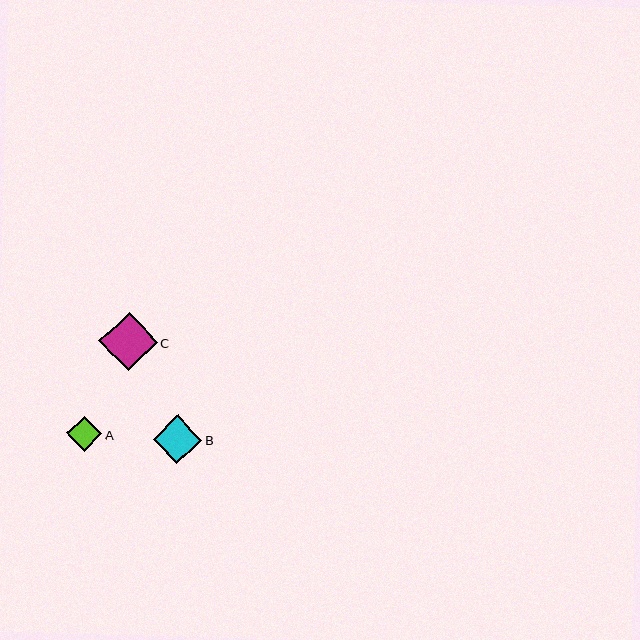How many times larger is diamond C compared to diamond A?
Diamond C is approximately 1.7 times the size of diamond A.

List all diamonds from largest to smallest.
From largest to smallest: C, B, A.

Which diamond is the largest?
Diamond C is the largest with a size of approximately 58 pixels.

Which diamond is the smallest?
Diamond A is the smallest with a size of approximately 35 pixels.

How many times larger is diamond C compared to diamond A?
Diamond C is approximately 1.7 times the size of diamond A.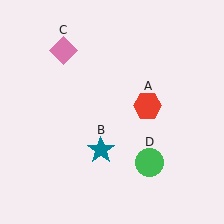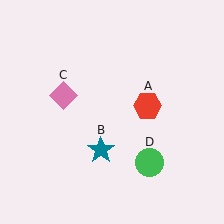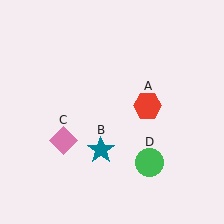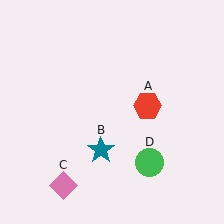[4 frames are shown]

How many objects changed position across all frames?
1 object changed position: pink diamond (object C).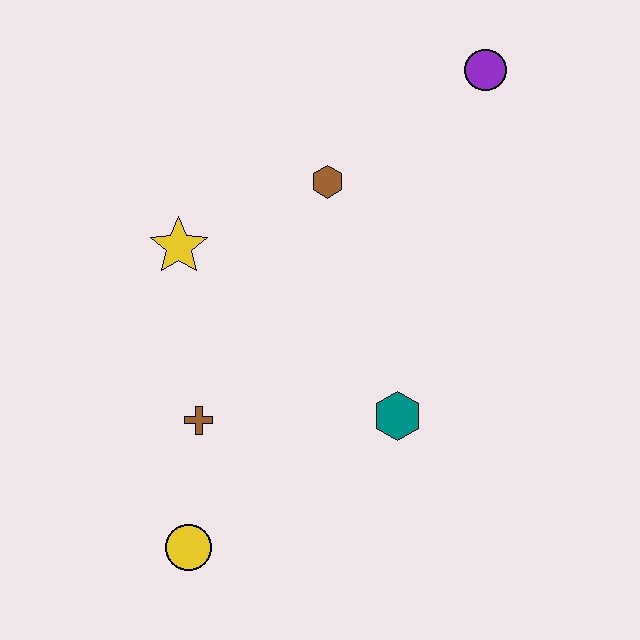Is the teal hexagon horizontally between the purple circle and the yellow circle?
Yes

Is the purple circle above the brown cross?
Yes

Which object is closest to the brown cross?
The yellow circle is closest to the brown cross.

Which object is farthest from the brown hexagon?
The yellow circle is farthest from the brown hexagon.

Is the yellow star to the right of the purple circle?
No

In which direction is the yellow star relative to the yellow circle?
The yellow star is above the yellow circle.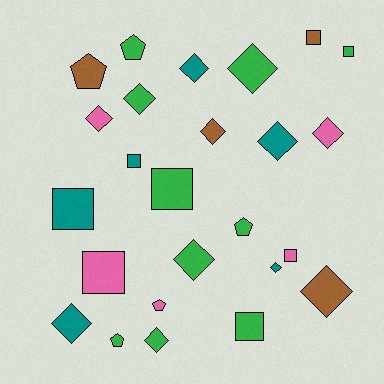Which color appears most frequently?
Green, with 10 objects.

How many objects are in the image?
There are 25 objects.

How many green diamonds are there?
There are 4 green diamonds.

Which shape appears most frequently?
Diamond, with 12 objects.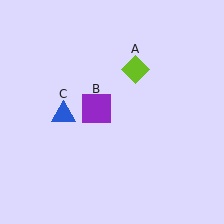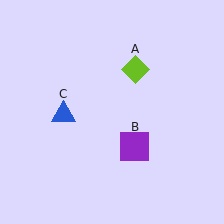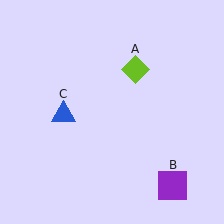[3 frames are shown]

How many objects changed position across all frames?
1 object changed position: purple square (object B).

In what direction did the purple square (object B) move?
The purple square (object B) moved down and to the right.